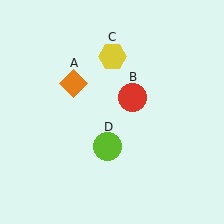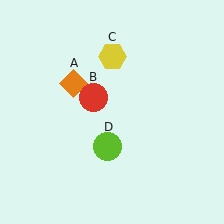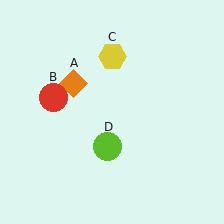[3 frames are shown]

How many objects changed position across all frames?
1 object changed position: red circle (object B).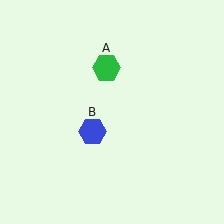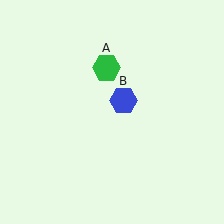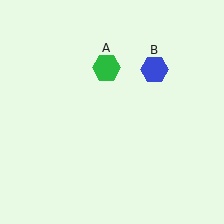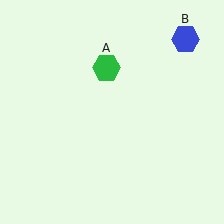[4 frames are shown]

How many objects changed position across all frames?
1 object changed position: blue hexagon (object B).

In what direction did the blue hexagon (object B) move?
The blue hexagon (object B) moved up and to the right.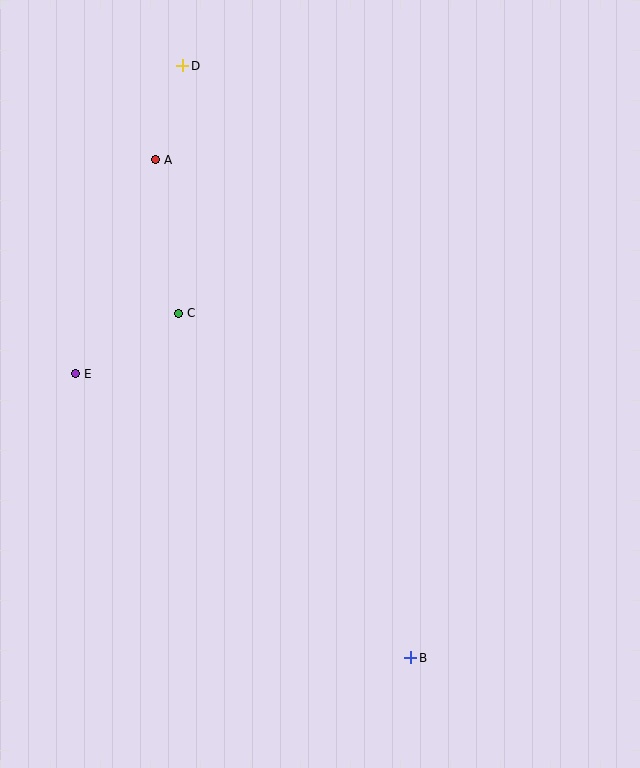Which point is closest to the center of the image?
Point C at (179, 313) is closest to the center.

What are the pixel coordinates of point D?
Point D is at (183, 66).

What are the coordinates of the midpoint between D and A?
The midpoint between D and A is at (169, 113).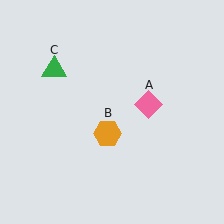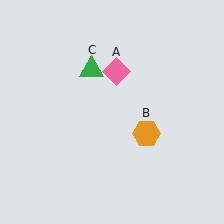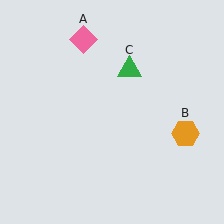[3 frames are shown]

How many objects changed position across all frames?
3 objects changed position: pink diamond (object A), orange hexagon (object B), green triangle (object C).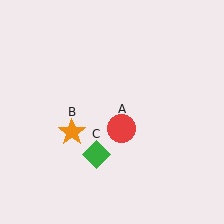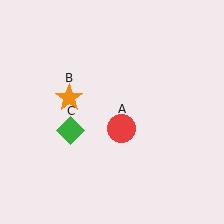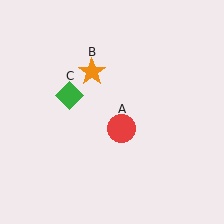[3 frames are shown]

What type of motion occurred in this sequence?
The orange star (object B), green diamond (object C) rotated clockwise around the center of the scene.